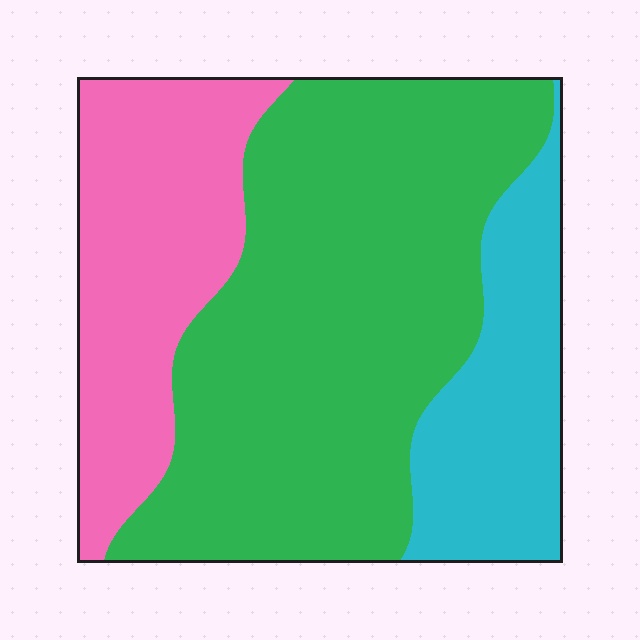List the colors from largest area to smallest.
From largest to smallest: green, pink, cyan.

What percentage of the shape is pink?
Pink takes up about one quarter (1/4) of the shape.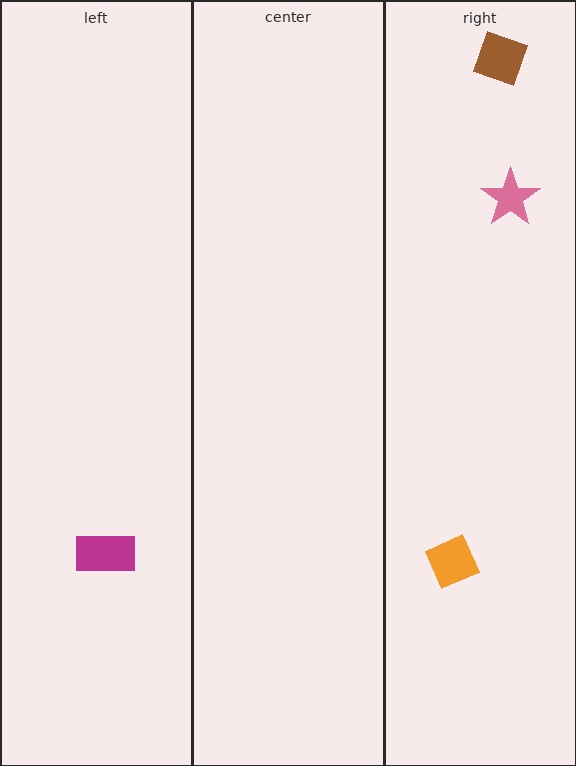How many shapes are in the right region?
3.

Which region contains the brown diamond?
The right region.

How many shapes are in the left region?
1.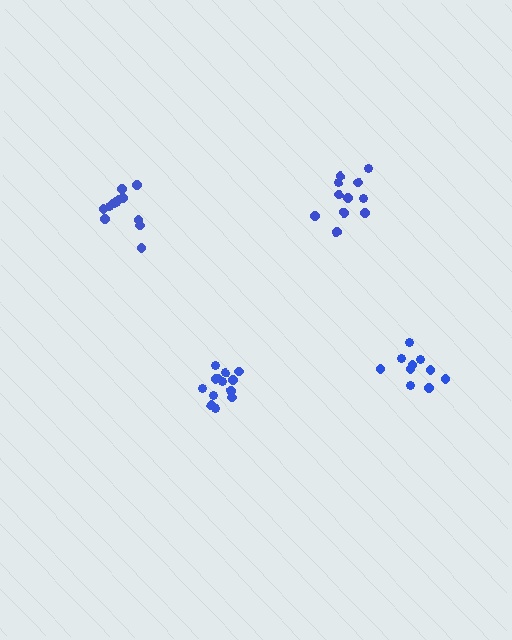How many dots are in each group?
Group 1: 14 dots, Group 2: 11 dots, Group 3: 12 dots, Group 4: 10 dots (47 total).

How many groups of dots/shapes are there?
There are 4 groups.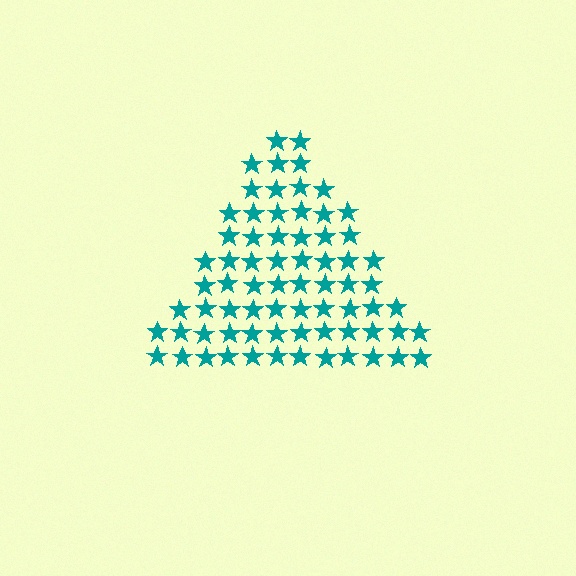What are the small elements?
The small elements are stars.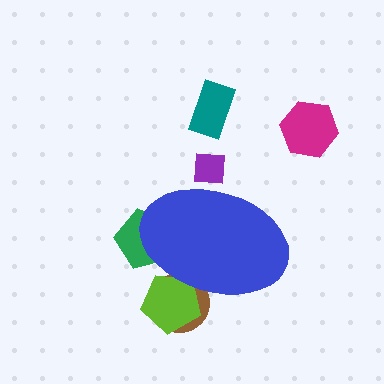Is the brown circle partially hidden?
Yes, the brown circle is partially hidden behind the blue ellipse.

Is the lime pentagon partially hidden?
Yes, the lime pentagon is partially hidden behind the blue ellipse.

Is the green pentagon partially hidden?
Yes, the green pentagon is partially hidden behind the blue ellipse.